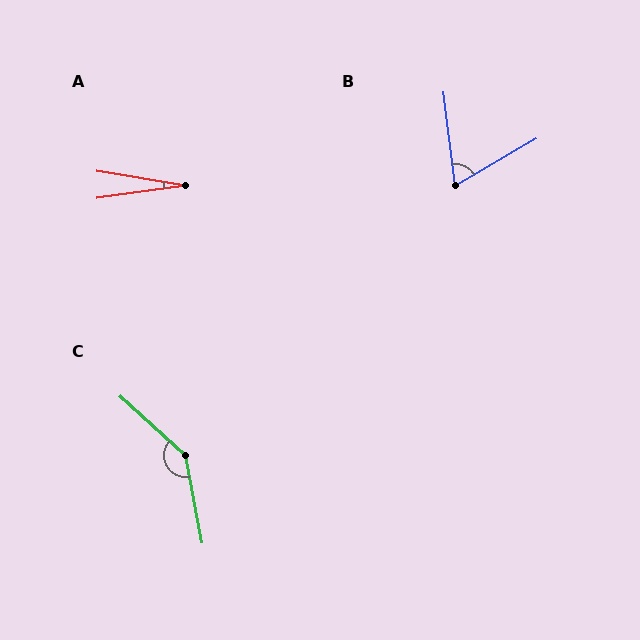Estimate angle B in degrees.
Approximately 67 degrees.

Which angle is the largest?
C, at approximately 143 degrees.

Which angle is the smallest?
A, at approximately 17 degrees.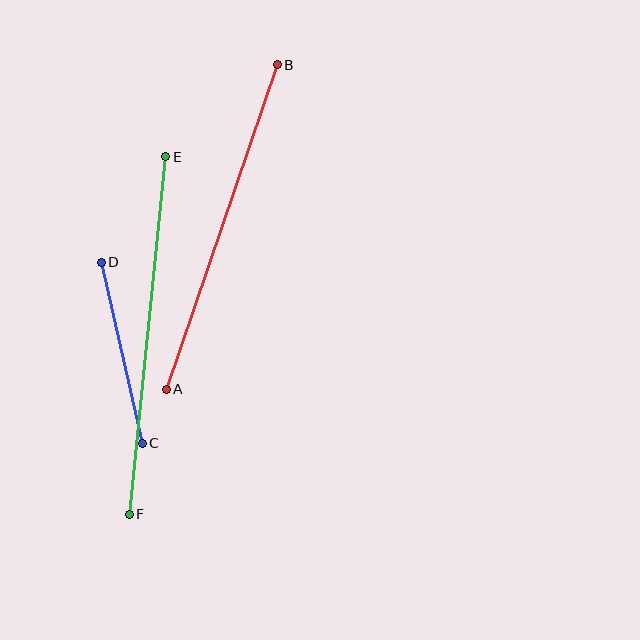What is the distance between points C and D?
The distance is approximately 186 pixels.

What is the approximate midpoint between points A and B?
The midpoint is at approximately (222, 227) pixels.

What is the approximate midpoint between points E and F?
The midpoint is at approximately (147, 335) pixels.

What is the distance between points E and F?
The distance is approximately 359 pixels.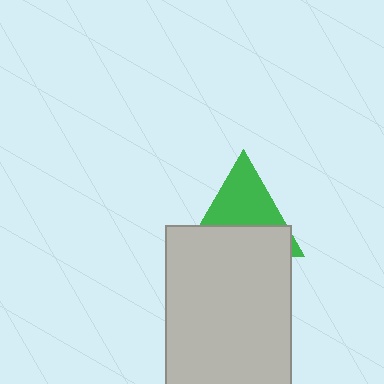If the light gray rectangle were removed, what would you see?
You would see the complete green triangle.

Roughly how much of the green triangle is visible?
About half of it is visible (roughly 52%).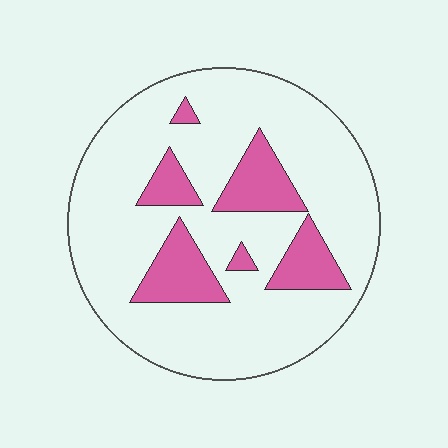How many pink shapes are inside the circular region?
6.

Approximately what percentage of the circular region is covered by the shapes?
Approximately 20%.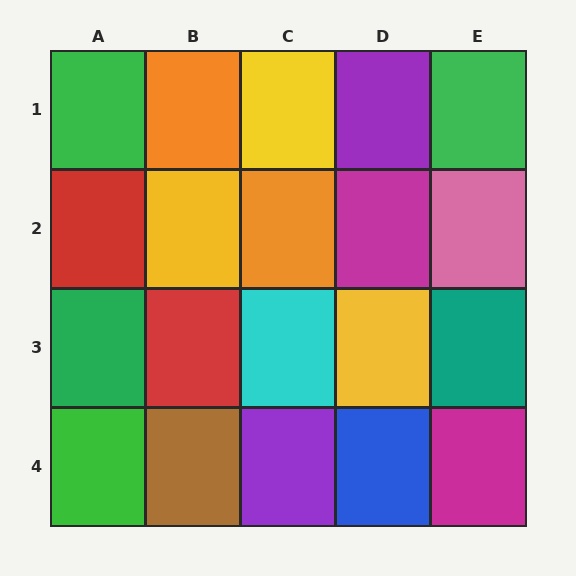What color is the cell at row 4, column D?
Blue.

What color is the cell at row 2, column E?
Pink.